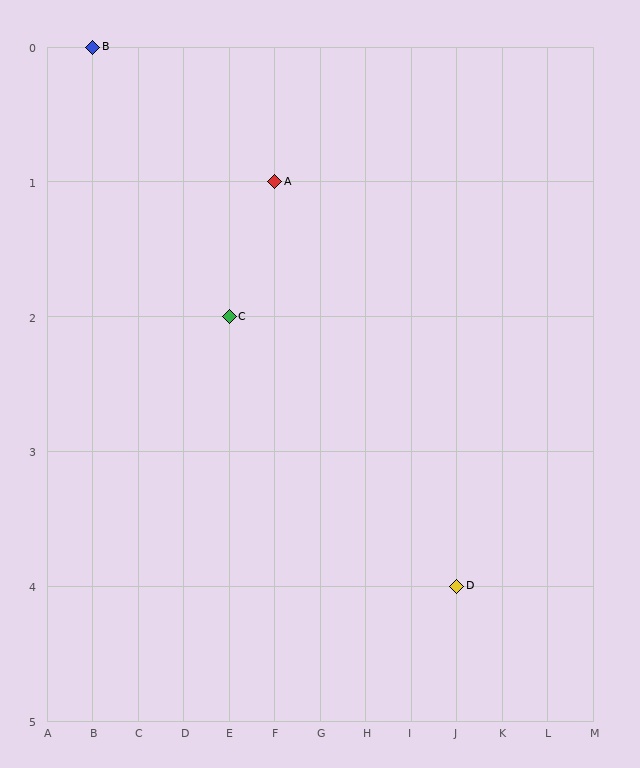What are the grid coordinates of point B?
Point B is at grid coordinates (B, 0).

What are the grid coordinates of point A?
Point A is at grid coordinates (F, 1).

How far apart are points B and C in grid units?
Points B and C are 3 columns and 2 rows apart (about 3.6 grid units diagonally).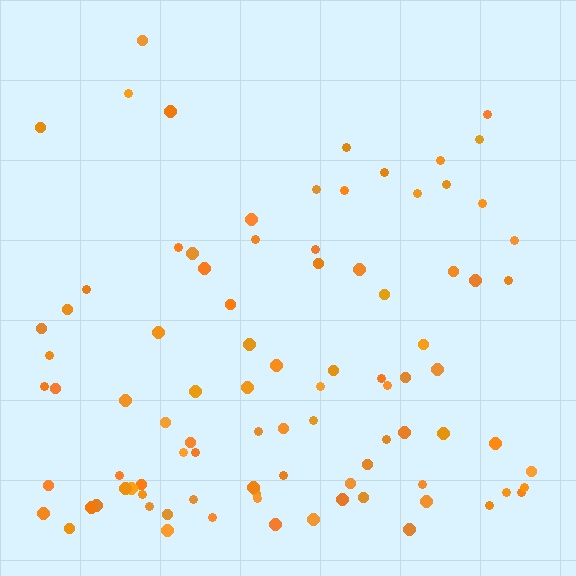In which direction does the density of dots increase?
From top to bottom, with the bottom side densest.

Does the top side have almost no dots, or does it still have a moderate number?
Still a moderate number, just noticeably fewer than the bottom.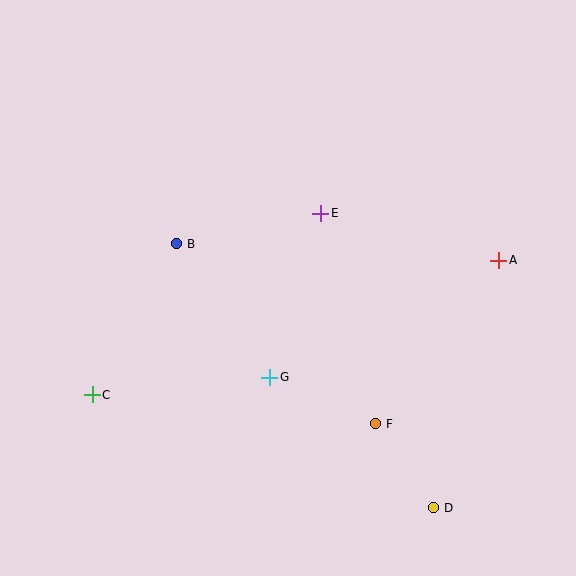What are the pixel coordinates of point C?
Point C is at (92, 395).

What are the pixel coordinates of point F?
Point F is at (376, 424).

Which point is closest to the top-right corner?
Point A is closest to the top-right corner.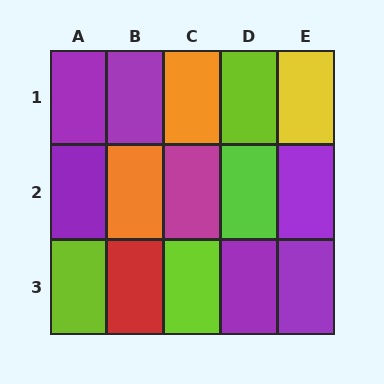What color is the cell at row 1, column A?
Purple.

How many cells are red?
1 cell is red.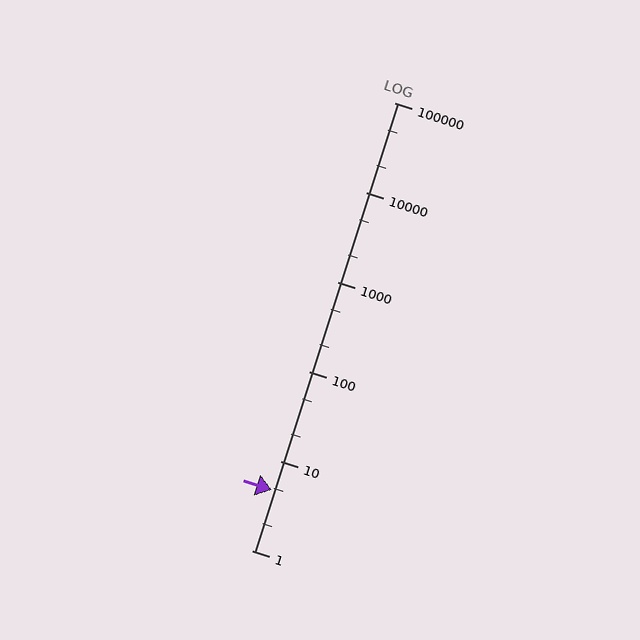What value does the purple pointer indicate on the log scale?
The pointer indicates approximately 4.7.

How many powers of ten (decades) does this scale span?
The scale spans 5 decades, from 1 to 100000.